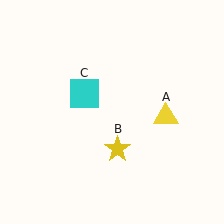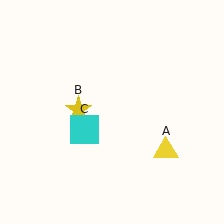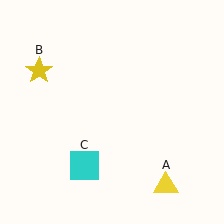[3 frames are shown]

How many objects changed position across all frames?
3 objects changed position: yellow triangle (object A), yellow star (object B), cyan square (object C).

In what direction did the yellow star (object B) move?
The yellow star (object B) moved up and to the left.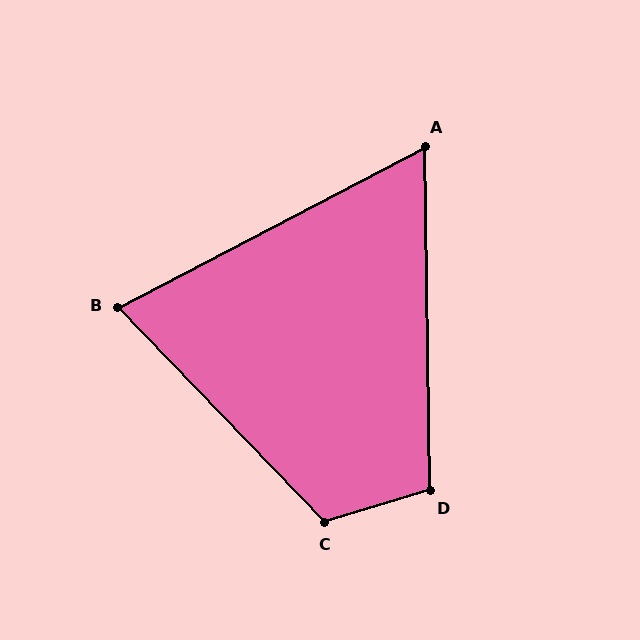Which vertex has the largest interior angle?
C, at approximately 117 degrees.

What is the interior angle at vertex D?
Approximately 106 degrees (obtuse).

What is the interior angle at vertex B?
Approximately 74 degrees (acute).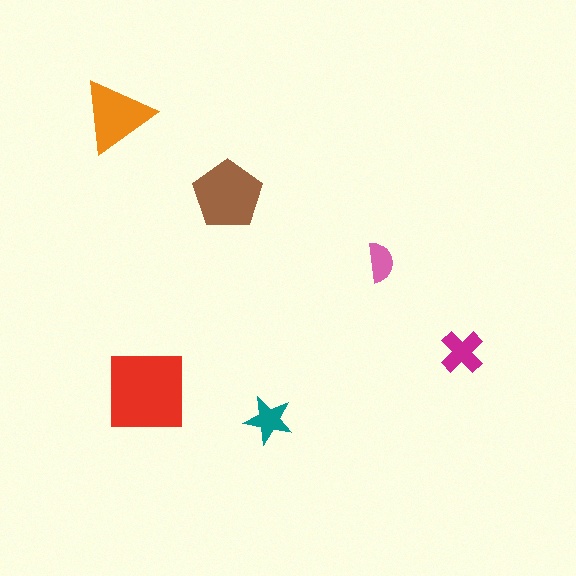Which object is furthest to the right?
The magenta cross is rightmost.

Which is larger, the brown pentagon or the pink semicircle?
The brown pentagon.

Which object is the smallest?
The pink semicircle.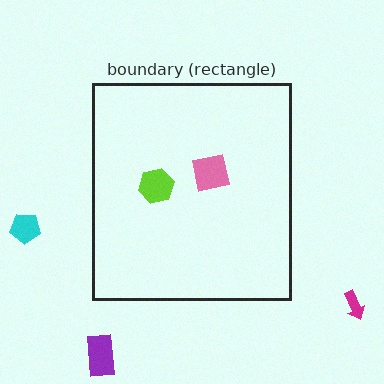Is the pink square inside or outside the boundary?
Inside.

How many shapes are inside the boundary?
2 inside, 3 outside.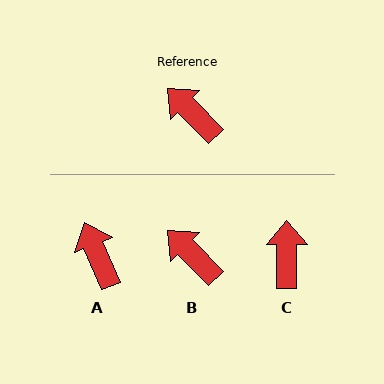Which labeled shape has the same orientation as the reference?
B.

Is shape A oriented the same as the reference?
No, it is off by about 22 degrees.